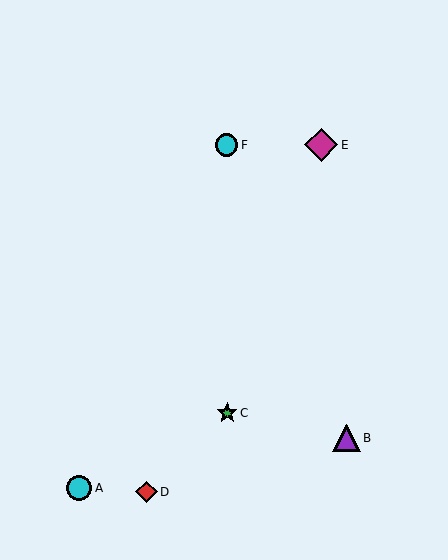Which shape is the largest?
The magenta diamond (labeled E) is the largest.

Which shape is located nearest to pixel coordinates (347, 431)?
The purple triangle (labeled B) at (347, 438) is nearest to that location.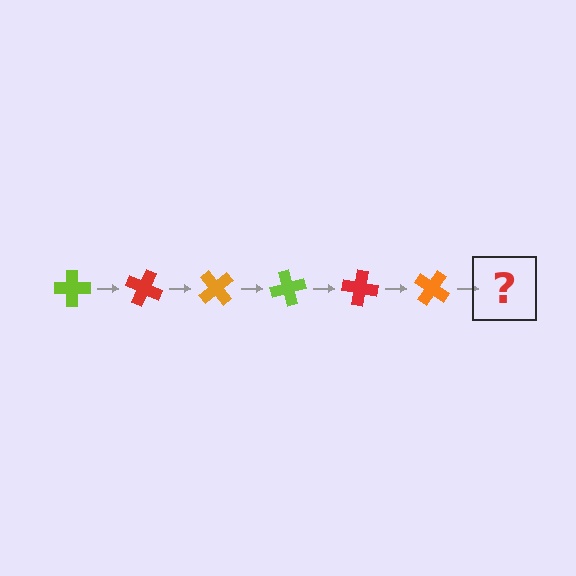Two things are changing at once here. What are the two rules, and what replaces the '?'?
The two rules are that it rotates 25 degrees each step and the color cycles through lime, red, and orange. The '?' should be a lime cross, rotated 150 degrees from the start.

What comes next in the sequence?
The next element should be a lime cross, rotated 150 degrees from the start.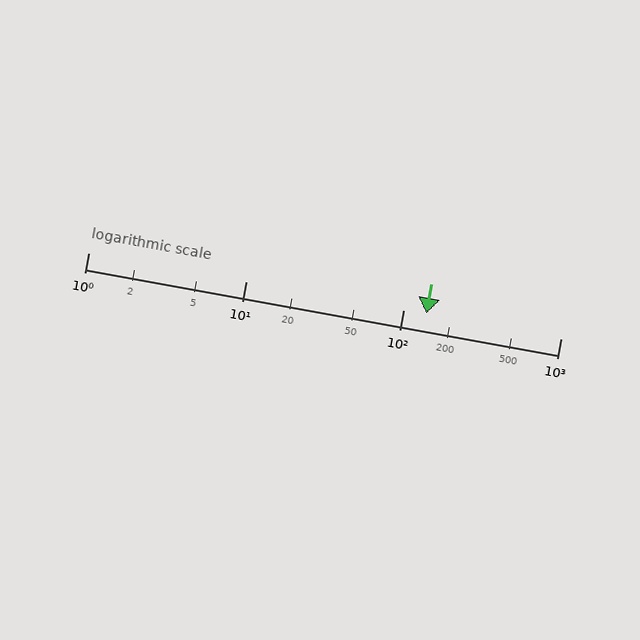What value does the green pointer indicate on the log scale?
The pointer indicates approximately 140.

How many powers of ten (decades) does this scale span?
The scale spans 3 decades, from 1 to 1000.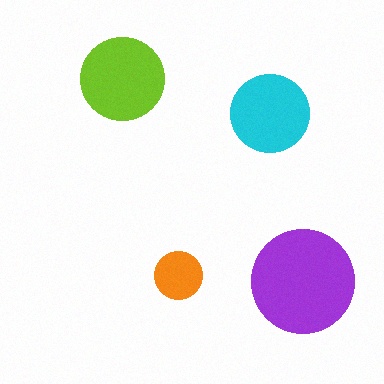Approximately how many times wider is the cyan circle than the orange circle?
About 1.5 times wider.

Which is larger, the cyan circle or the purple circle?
The purple one.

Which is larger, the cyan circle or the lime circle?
The lime one.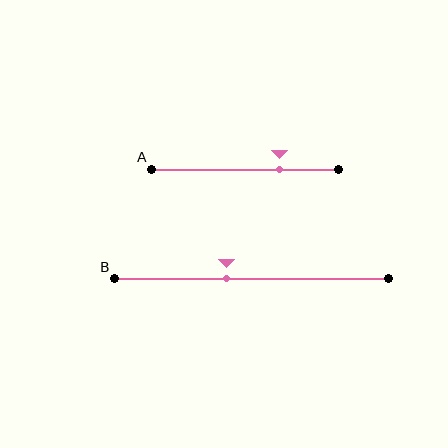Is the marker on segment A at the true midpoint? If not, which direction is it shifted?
No, the marker on segment A is shifted to the right by about 18% of the segment length.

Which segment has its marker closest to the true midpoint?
Segment B has its marker closest to the true midpoint.